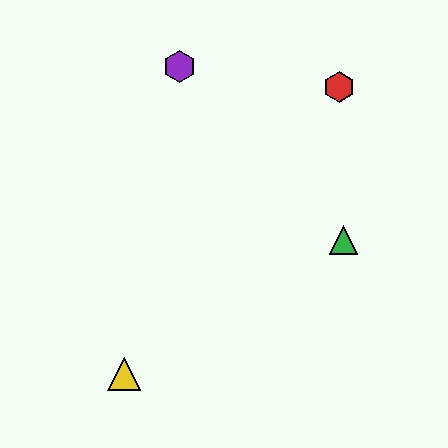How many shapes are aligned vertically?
2 shapes (the blue hexagon, the purple hexagon) are aligned vertically.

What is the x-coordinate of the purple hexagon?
The purple hexagon is at x≈180.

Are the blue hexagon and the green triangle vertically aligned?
No, the blue hexagon is at x≈180 and the green triangle is at x≈343.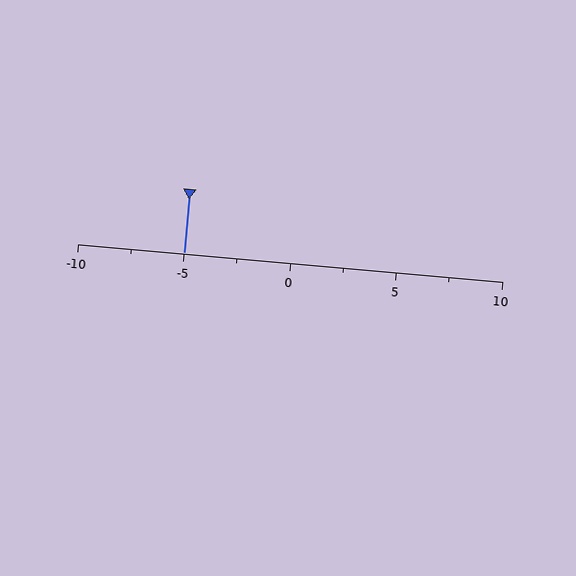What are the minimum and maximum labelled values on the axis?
The axis runs from -10 to 10.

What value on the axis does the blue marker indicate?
The marker indicates approximately -5.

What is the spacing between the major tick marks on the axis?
The major ticks are spaced 5 apart.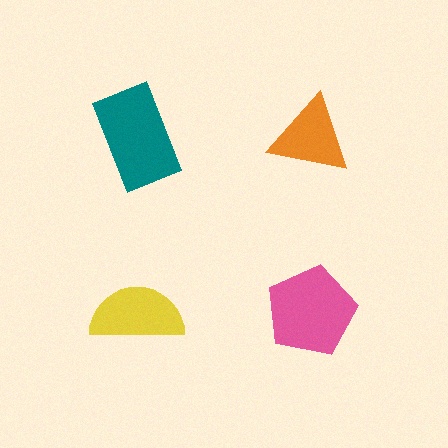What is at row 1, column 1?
A teal rectangle.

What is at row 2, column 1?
A yellow semicircle.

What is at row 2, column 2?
A pink pentagon.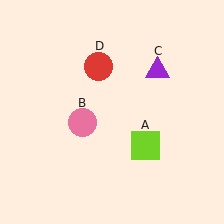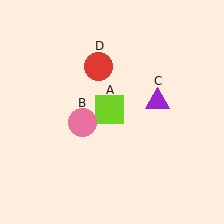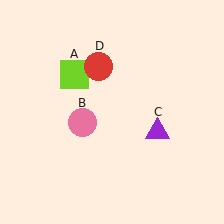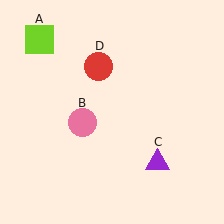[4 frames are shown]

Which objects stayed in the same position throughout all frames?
Pink circle (object B) and red circle (object D) remained stationary.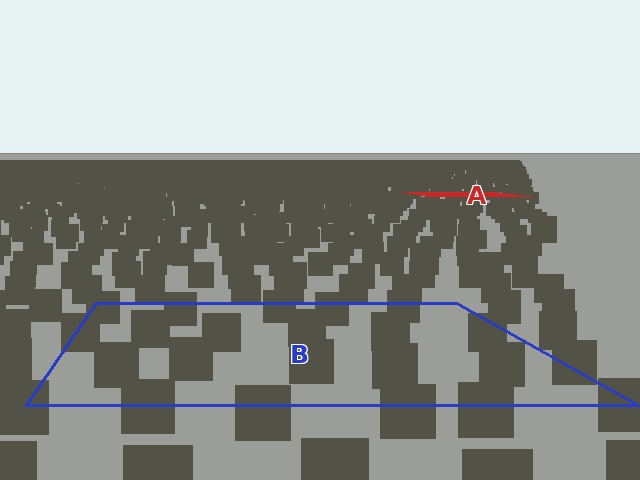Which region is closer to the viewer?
Region B is closer. The texture elements there are larger and more spread out.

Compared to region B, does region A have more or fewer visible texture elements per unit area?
Region A has more texture elements per unit area — they are packed more densely because it is farther away.